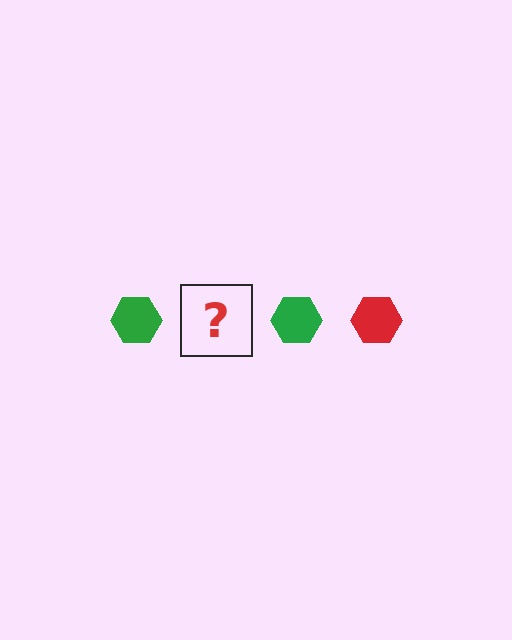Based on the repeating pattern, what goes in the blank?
The blank should be a red hexagon.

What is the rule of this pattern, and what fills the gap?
The rule is that the pattern cycles through green, red hexagons. The gap should be filled with a red hexagon.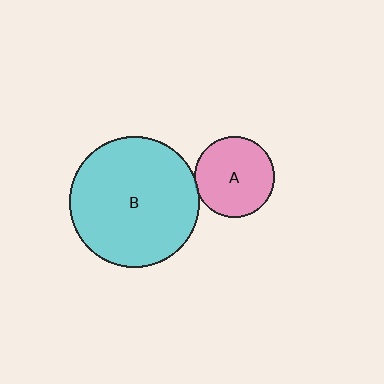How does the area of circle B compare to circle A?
Approximately 2.6 times.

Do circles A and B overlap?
Yes.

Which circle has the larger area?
Circle B (cyan).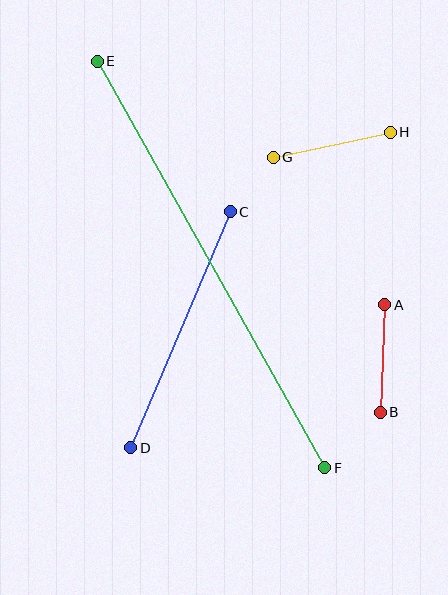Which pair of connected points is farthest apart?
Points E and F are farthest apart.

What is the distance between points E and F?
The distance is approximately 466 pixels.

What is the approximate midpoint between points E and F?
The midpoint is at approximately (211, 264) pixels.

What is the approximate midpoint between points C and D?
The midpoint is at approximately (181, 330) pixels.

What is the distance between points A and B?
The distance is approximately 108 pixels.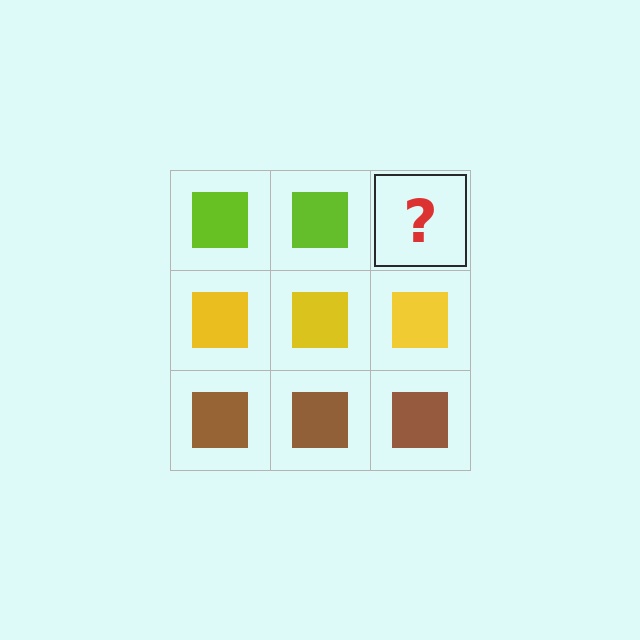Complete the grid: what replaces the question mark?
The question mark should be replaced with a lime square.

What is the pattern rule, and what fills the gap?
The rule is that each row has a consistent color. The gap should be filled with a lime square.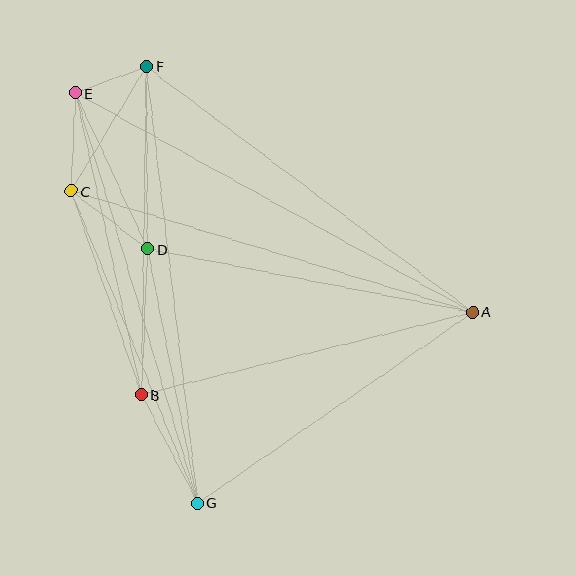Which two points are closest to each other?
Points E and F are closest to each other.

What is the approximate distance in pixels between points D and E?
The distance between D and E is approximately 172 pixels.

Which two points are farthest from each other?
Points A and E are farthest from each other.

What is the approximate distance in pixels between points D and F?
The distance between D and F is approximately 183 pixels.